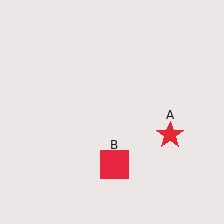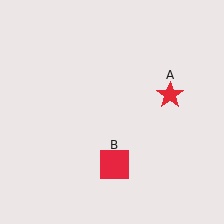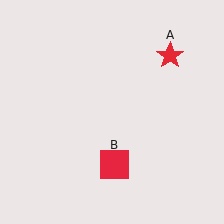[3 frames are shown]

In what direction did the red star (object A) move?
The red star (object A) moved up.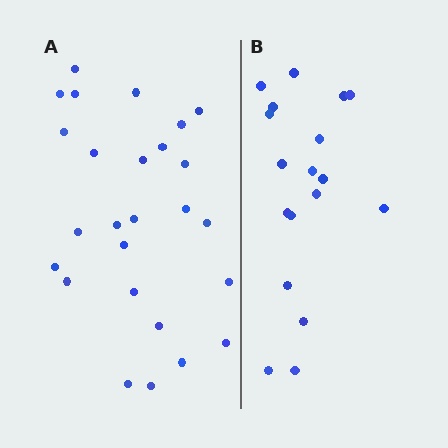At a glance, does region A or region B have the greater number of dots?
Region A (the left region) has more dots.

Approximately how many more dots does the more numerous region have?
Region A has roughly 8 or so more dots than region B.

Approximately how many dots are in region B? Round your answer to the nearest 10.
About 20 dots. (The exact count is 18, which rounds to 20.)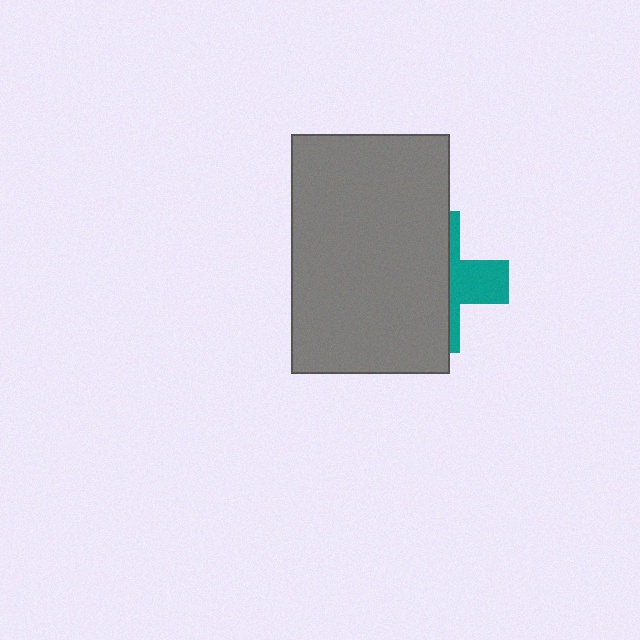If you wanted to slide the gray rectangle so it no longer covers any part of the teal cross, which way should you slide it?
Slide it left — that is the most direct way to separate the two shapes.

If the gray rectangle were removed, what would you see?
You would see the complete teal cross.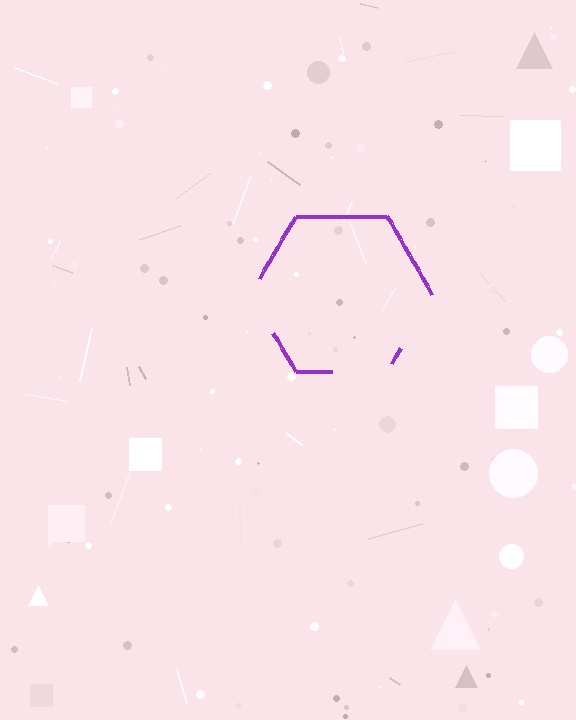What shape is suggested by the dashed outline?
The dashed outline suggests a hexagon.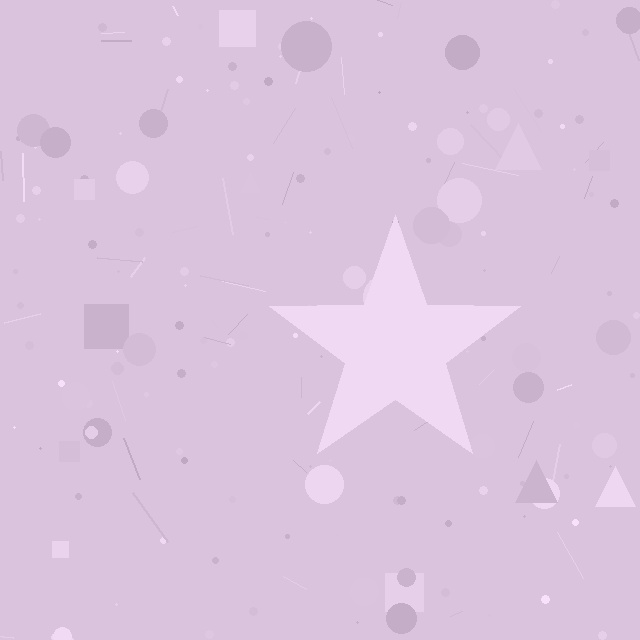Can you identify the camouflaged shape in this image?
The camouflaged shape is a star.